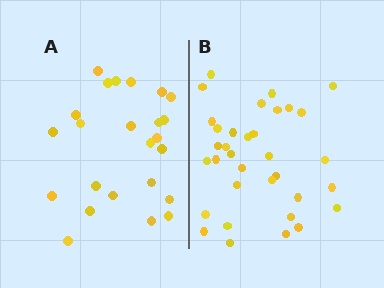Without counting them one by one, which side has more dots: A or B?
Region B (the right region) has more dots.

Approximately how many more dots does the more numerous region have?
Region B has roughly 10 or so more dots than region A.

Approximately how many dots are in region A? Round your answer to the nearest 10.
About 20 dots. (The exact count is 24, which rounds to 20.)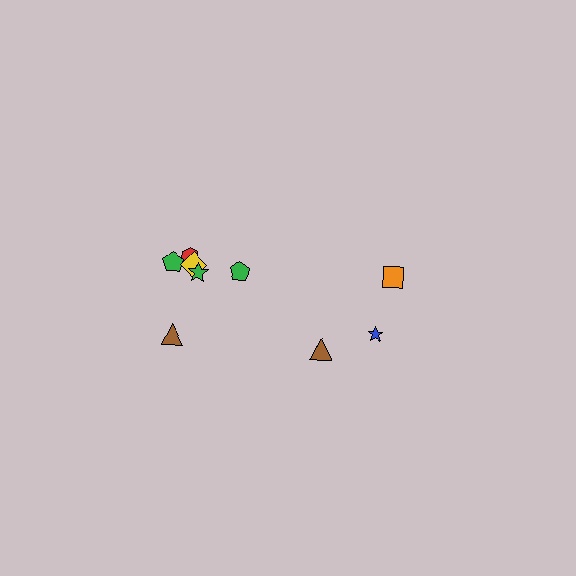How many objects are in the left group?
There are 6 objects.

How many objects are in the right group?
There are 3 objects.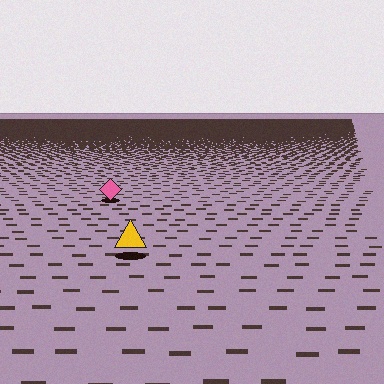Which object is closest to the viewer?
The yellow triangle is closest. The texture marks near it are larger and more spread out.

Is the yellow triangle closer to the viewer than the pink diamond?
Yes. The yellow triangle is closer — you can tell from the texture gradient: the ground texture is coarser near it.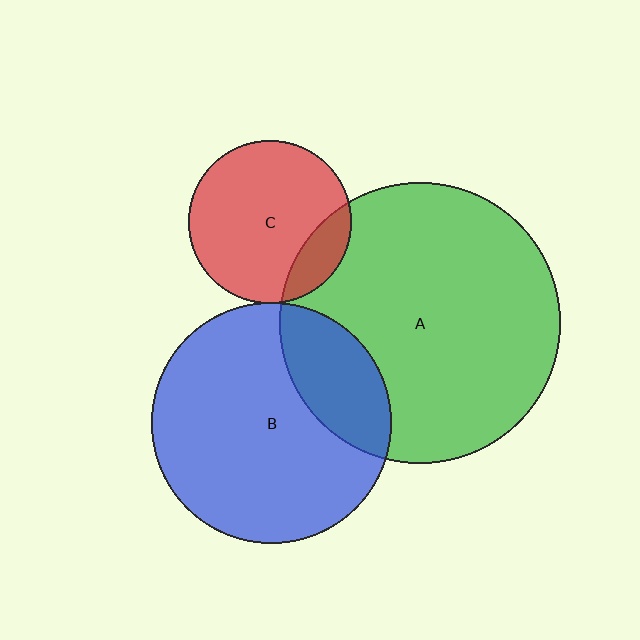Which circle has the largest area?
Circle A (green).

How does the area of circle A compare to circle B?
Approximately 1.4 times.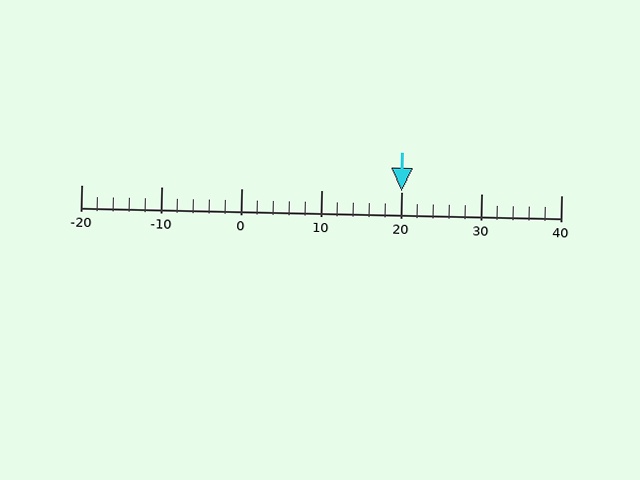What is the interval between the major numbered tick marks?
The major tick marks are spaced 10 units apart.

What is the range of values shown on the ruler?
The ruler shows values from -20 to 40.